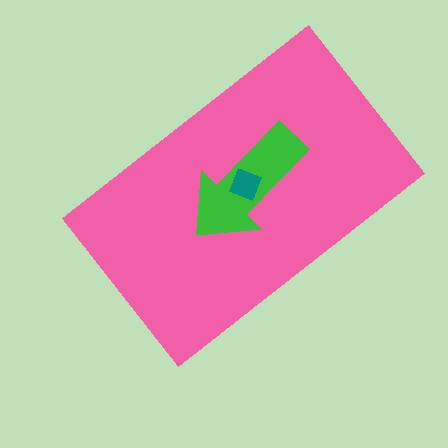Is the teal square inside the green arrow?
Yes.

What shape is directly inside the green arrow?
The teal square.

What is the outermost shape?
The pink rectangle.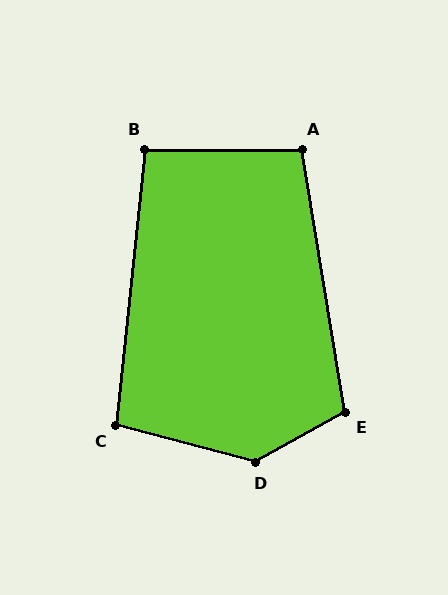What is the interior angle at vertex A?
Approximately 99 degrees (obtuse).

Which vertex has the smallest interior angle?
B, at approximately 96 degrees.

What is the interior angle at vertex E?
Approximately 109 degrees (obtuse).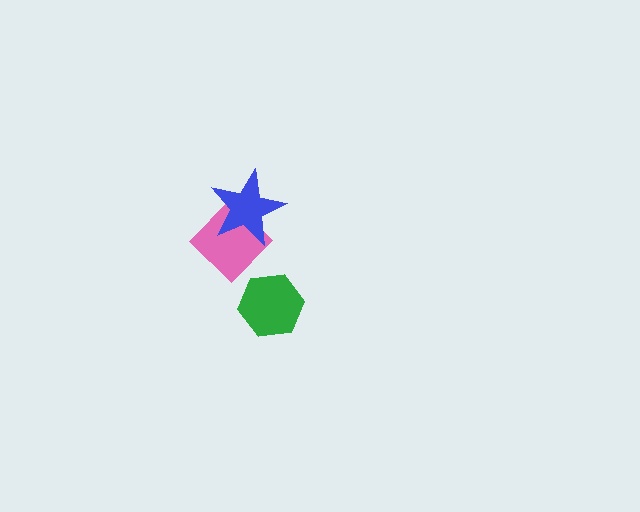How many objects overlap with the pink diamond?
1 object overlaps with the pink diamond.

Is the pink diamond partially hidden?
Yes, it is partially covered by another shape.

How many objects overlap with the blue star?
1 object overlaps with the blue star.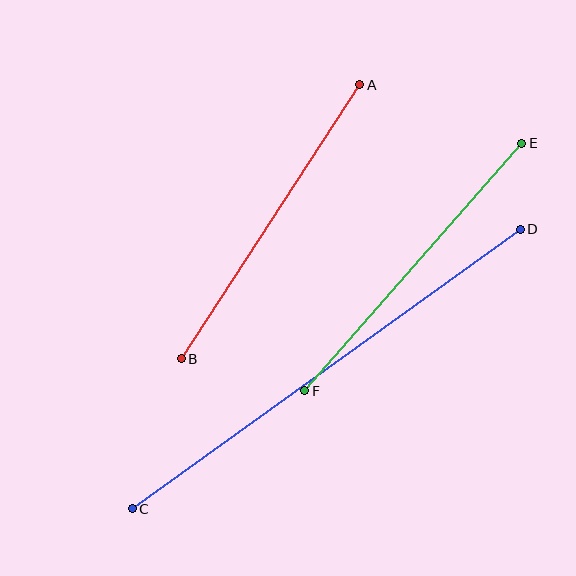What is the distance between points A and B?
The distance is approximately 327 pixels.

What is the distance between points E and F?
The distance is approximately 329 pixels.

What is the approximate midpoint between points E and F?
The midpoint is at approximately (413, 267) pixels.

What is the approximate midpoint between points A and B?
The midpoint is at approximately (271, 222) pixels.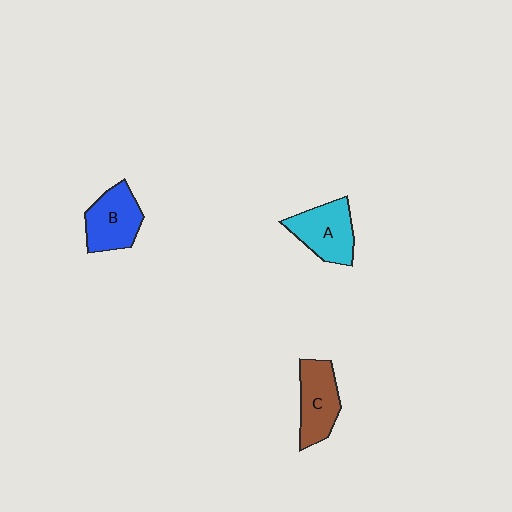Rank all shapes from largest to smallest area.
From largest to smallest: A (cyan), B (blue), C (brown).